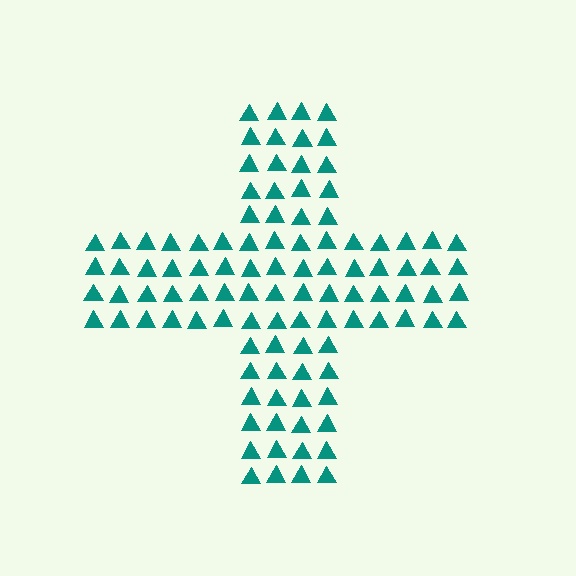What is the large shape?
The large shape is a cross.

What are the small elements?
The small elements are triangles.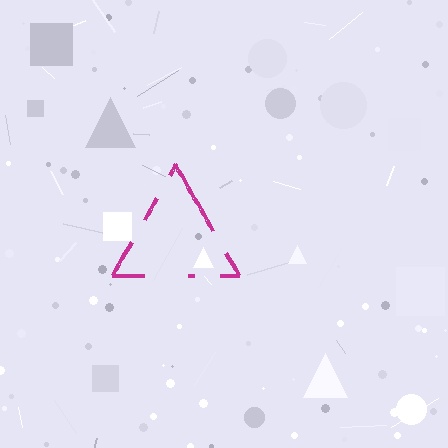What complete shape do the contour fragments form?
The contour fragments form a triangle.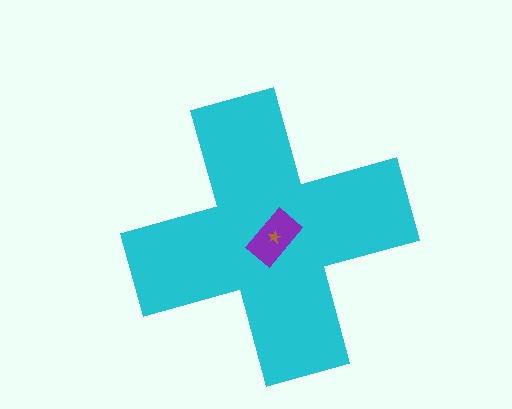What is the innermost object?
The brown star.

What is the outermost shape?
The cyan cross.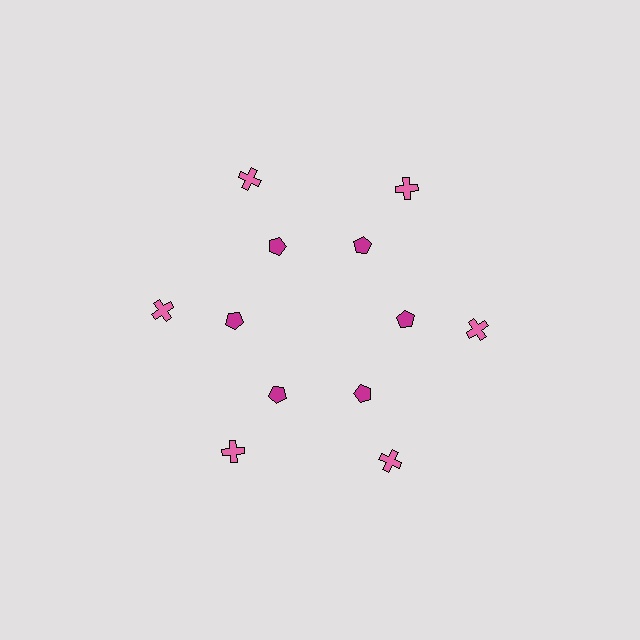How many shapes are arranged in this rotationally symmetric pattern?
There are 12 shapes, arranged in 6 groups of 2.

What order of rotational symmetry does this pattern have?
This pattern has 6-fold rotational symmetry.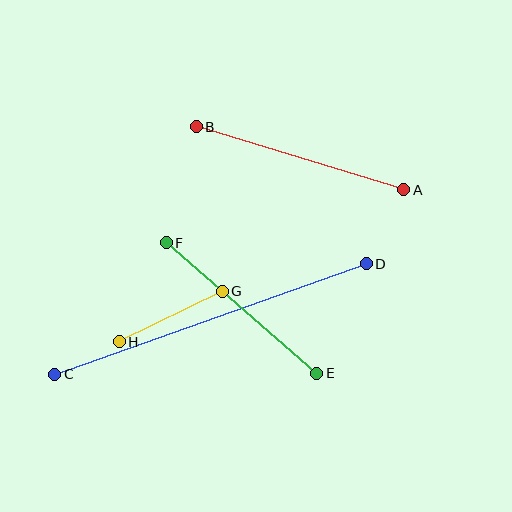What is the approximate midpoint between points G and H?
The midpoint is at approximately (171, 316) pixels.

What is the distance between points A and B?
The distance is approximately 217 pixels.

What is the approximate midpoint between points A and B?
The midpoint is at approximately (300, 158) pixels.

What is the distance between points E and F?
The distance is approximately 199 pixels.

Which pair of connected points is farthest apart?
Points C and D are farthest apart.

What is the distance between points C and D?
The distance is approximately 330 pixels.